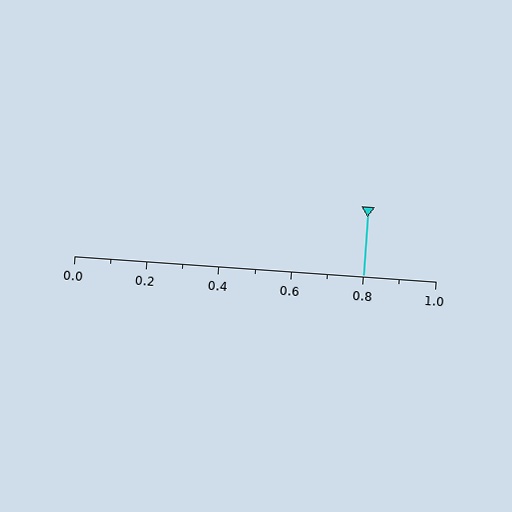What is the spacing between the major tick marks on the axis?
The major ticks are spaced 0.2 apart.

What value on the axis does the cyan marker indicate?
The marker indicates approximately 0.8.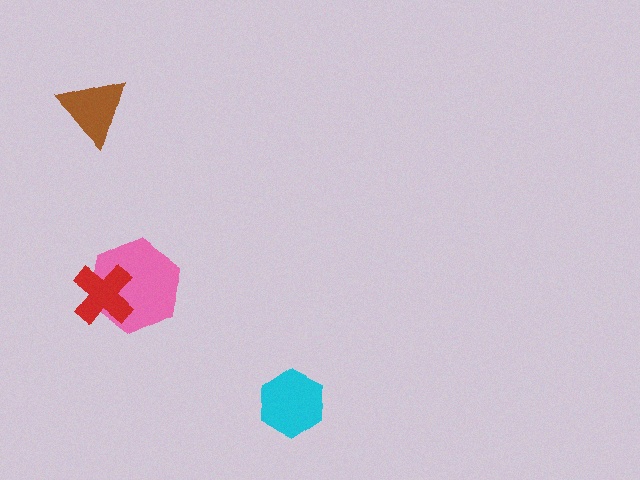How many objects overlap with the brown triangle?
0 objects overlap with the brown triangle.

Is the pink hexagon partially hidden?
Yes, it is partially covered by another shape.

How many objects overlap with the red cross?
1 object overlaps with the red cross.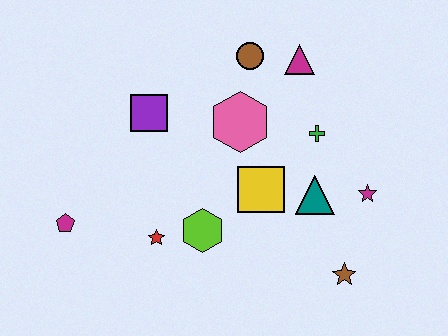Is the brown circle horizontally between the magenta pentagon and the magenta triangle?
Yes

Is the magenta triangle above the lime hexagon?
Yes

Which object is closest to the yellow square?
The teal triangle is closest to the yellow square.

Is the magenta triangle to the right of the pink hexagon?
Yes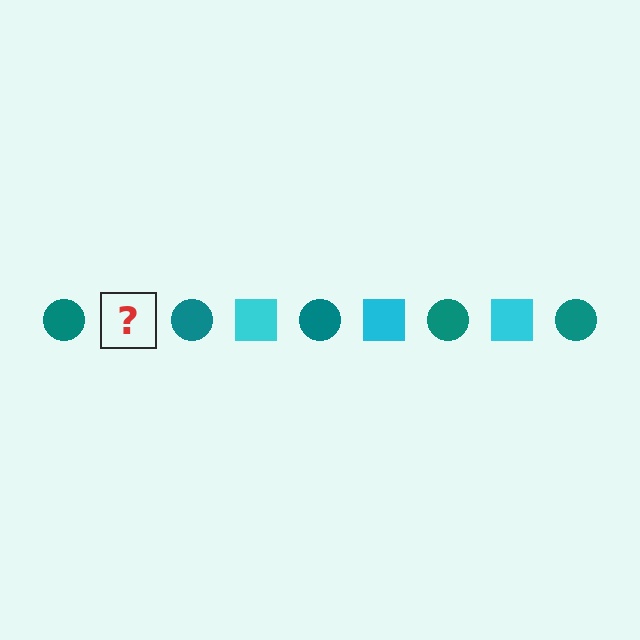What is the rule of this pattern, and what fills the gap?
The rule is that the pattern alternates between teal circle and cyan square. The gap should be filled with a cyan square.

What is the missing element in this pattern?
The missing element is a cyan square.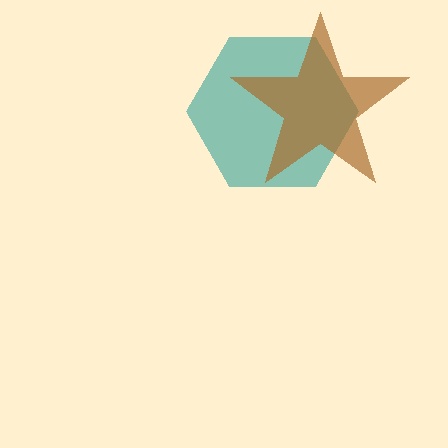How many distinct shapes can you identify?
There are 2 distinct shapes: a teal hexagon, a brown star.